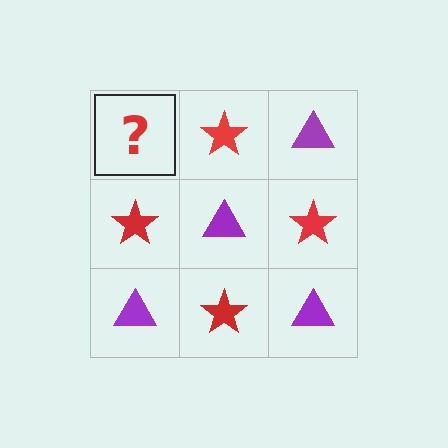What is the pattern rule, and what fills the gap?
The rule is that it alternates purple triangle and red star in a checkerboard pattern. The gap should be filled with a purple triangle.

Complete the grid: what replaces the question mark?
The question mark should be replaced with a purple triangle.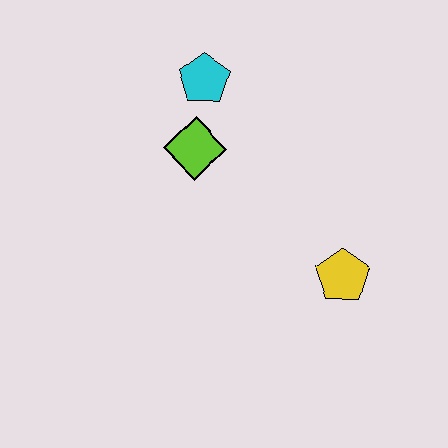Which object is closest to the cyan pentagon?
The lime diamond is closest to the cyan pentagon.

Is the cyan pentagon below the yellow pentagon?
No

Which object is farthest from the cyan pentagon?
The yellow pentagon is farthest from the cyan pentagon.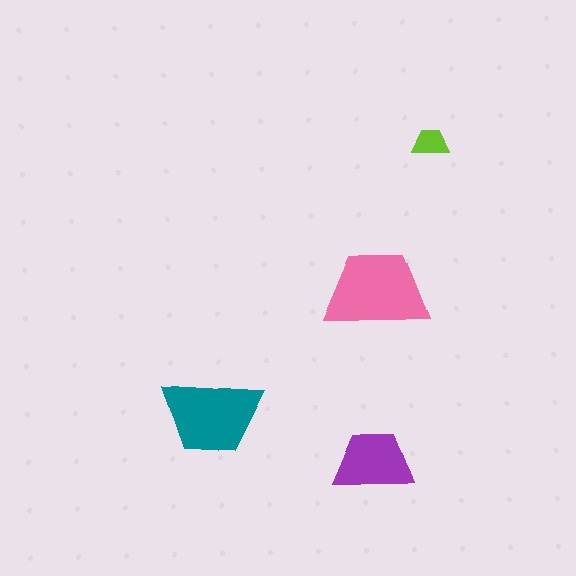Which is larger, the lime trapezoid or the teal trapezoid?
The teal one.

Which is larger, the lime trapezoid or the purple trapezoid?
The purple one.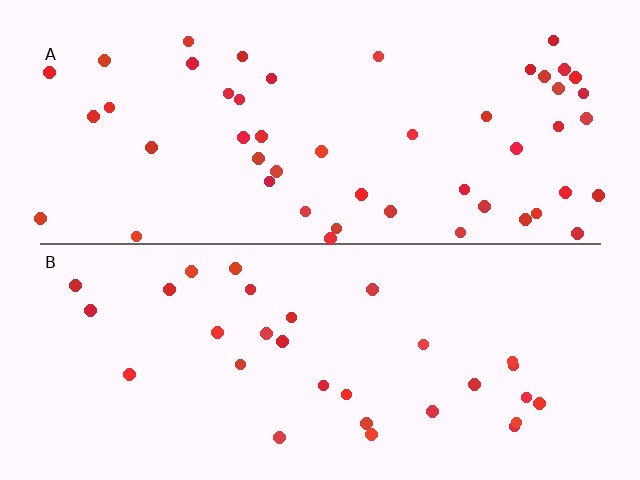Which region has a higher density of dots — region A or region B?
A (the top).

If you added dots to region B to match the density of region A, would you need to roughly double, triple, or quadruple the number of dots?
Approximately double.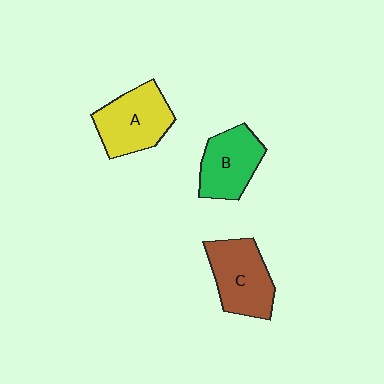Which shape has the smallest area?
Shape B (green).